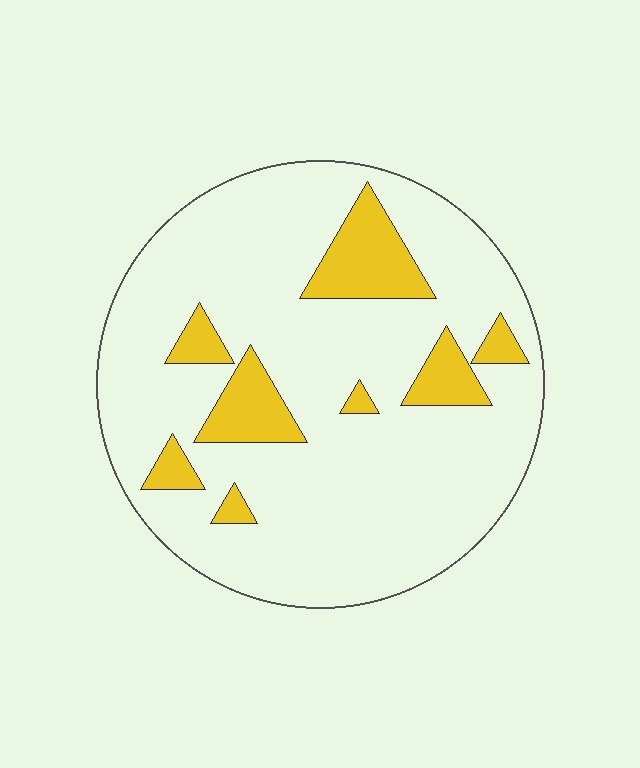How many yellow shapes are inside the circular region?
8.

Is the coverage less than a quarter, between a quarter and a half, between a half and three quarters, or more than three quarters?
Less than a quarter.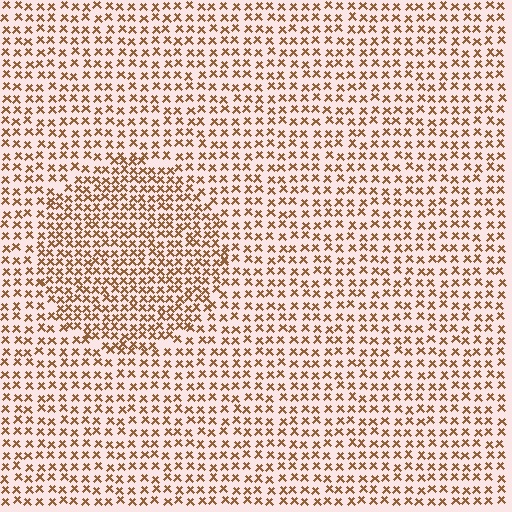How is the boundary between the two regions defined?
The boundary is defined by a change in element density (approximately 1.6x ratio). All elements are the same color, size, and shape.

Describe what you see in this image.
The image contains small brown elements arranged at two different densities. A circle-shaped region is visible where the elements are more densely packed than the surrounding area.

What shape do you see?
I see a circle.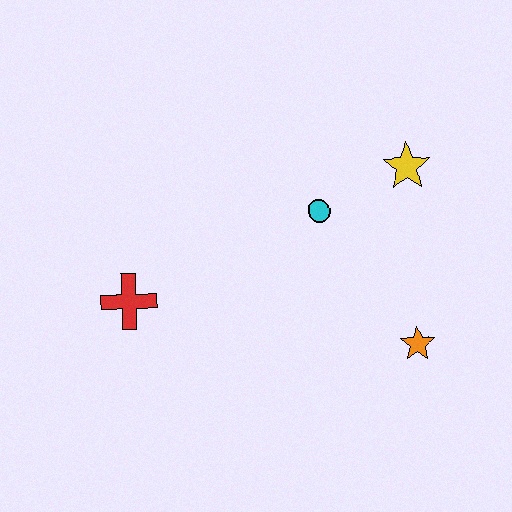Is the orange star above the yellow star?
No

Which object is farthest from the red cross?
The yellow star is farthest from the red cross.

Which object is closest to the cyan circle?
The yellow star is closest to the cyan circle.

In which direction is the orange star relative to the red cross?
The orange star is to the right of the red cross.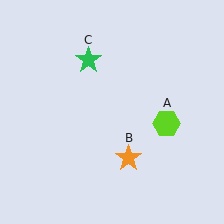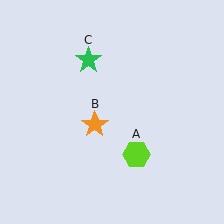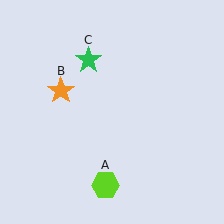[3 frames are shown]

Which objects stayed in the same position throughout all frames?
Green star (object C) remained stationary.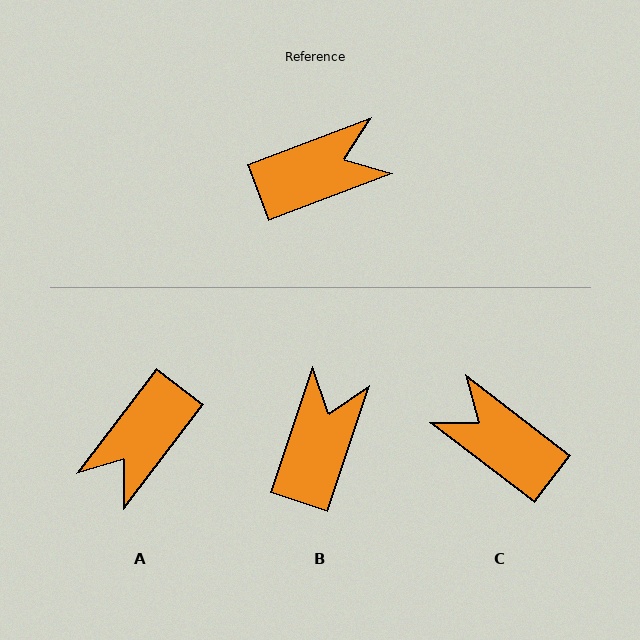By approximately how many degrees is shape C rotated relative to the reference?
Approximately 122 degrees counter-clockwise.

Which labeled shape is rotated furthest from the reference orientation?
A, about 148 degrees away.